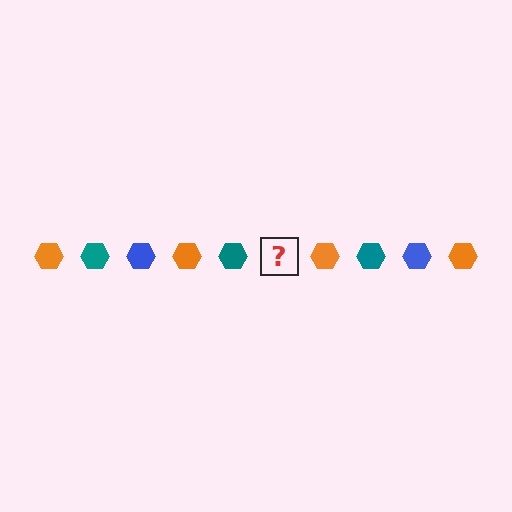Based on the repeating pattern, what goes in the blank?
The blank should be a blue hexagon.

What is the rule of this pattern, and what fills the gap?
The rule is that the pattern cycles through orange, teal, blue hexagons. The gap should be filled with a blue hexagon.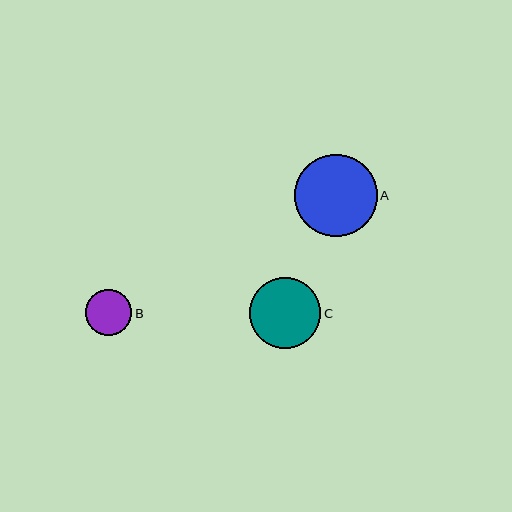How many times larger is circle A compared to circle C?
Circle A is approximately 1.1 times the size of circle C.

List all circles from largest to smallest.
From largest to smallest: A, C, B.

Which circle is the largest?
Circle A is the largest with a size of approximately 82 pixels.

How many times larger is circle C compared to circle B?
Circle C is approximately 1.6 times the size of circle B.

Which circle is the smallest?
Circle B is the smallest with a size of approximately 46 pixels.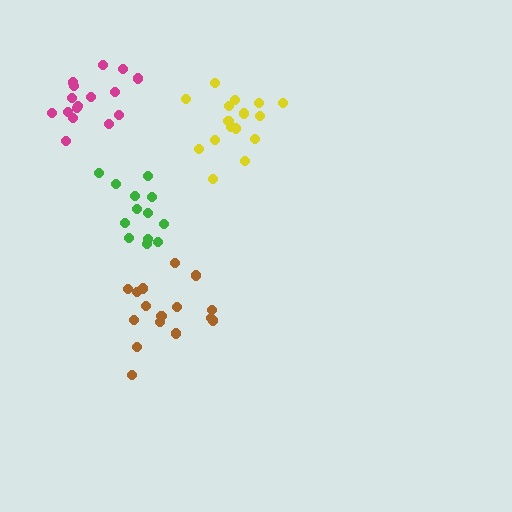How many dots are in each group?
Group 1: 16 dots, Group 2: 16 dots, Group 3: 16 dots, Group 4: 13 dots (61 total).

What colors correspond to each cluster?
The clusters are colored: yellow, magenta, brown, green.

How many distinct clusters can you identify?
There are 4 distinct clusters.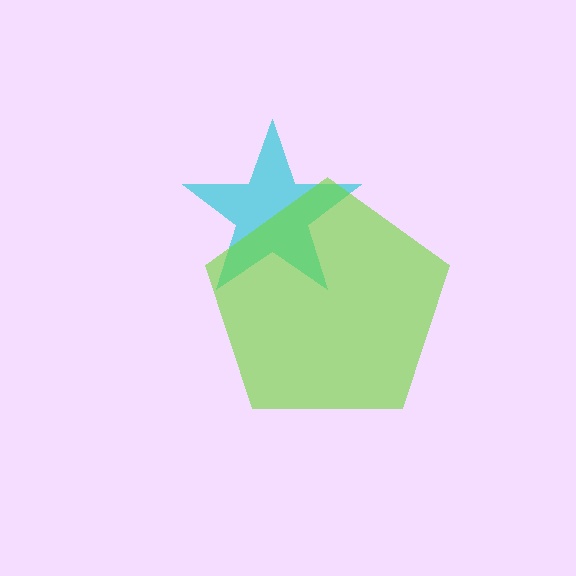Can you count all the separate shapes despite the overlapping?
Yes, there are 2 separate shapes.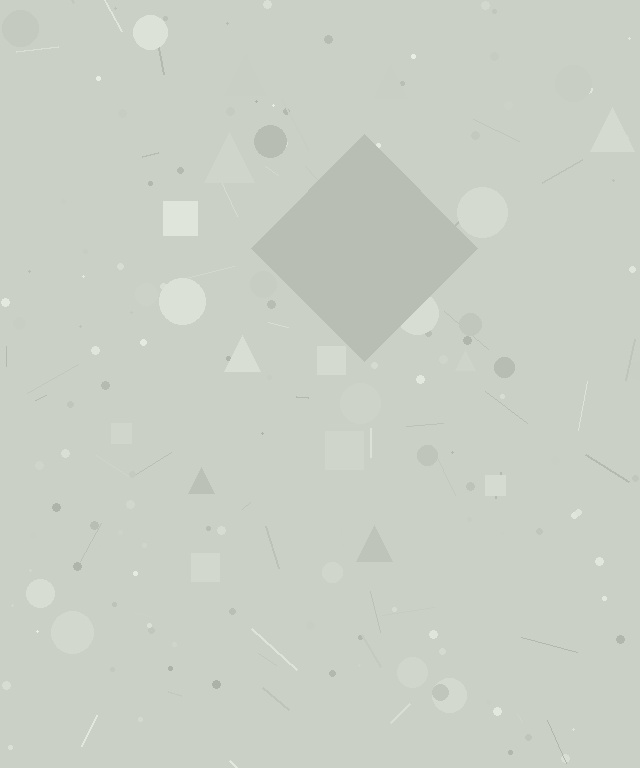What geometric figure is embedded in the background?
A diamond is embedded in the background.